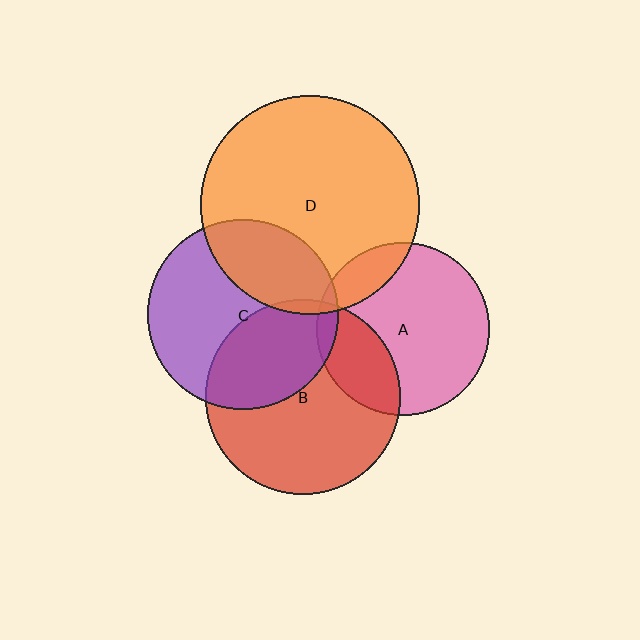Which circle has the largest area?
Circle D (orange).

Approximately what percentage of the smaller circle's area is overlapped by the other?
Approximately 5%.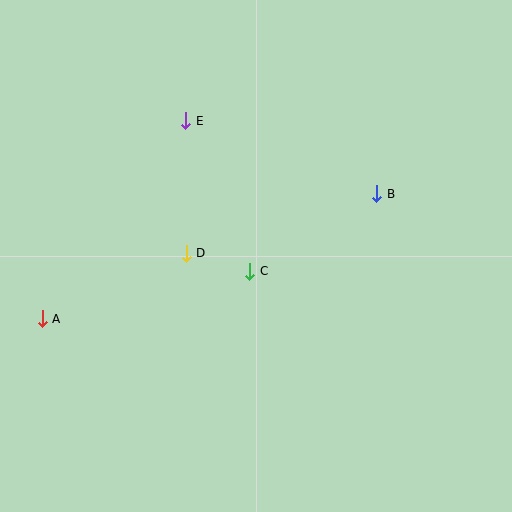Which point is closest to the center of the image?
Point C at (250, 271) is closest to the center.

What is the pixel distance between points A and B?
The distance between A and B is 357 pixels.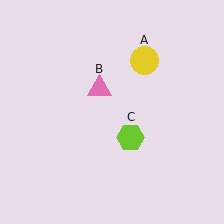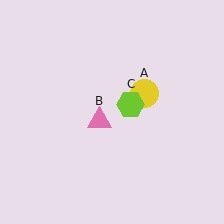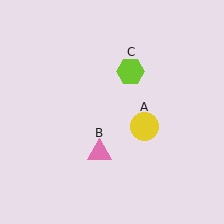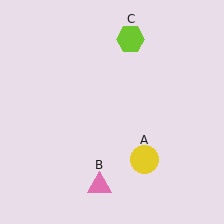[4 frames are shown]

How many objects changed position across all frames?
3 objects changed position: yellow circle (object A), pink triangle (object B), lime hexagon (object C).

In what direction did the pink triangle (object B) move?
The pink triangle (object B) moved down.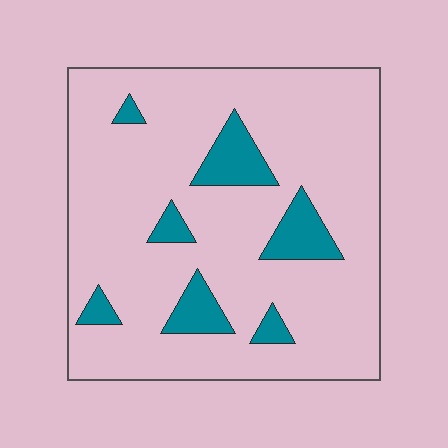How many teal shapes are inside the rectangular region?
7.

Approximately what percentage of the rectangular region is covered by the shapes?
Approximately 15%.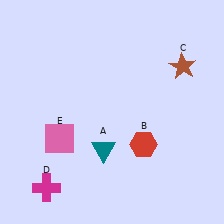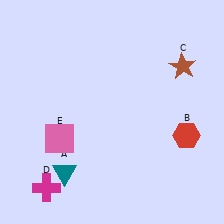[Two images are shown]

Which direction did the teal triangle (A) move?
The teal triangle (A) moved left.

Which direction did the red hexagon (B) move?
The red hexagon (B) moved right.